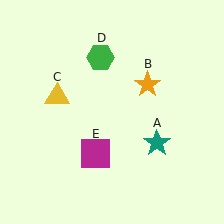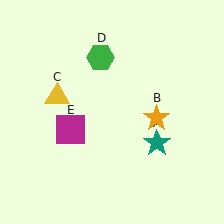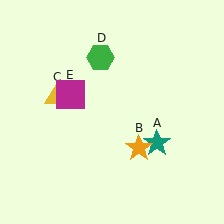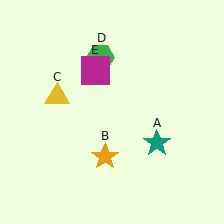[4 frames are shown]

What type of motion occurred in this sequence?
The orange star (object B), magenta square (object E) rotated clockwise around the center of the scene.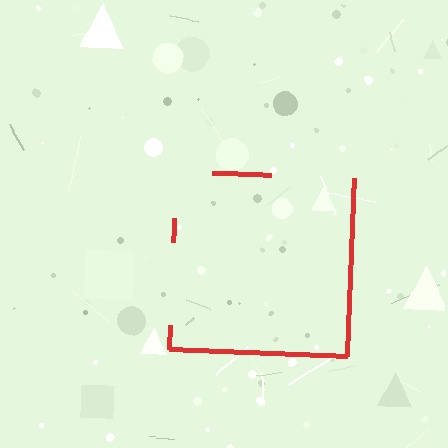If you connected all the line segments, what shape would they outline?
They would outline a square.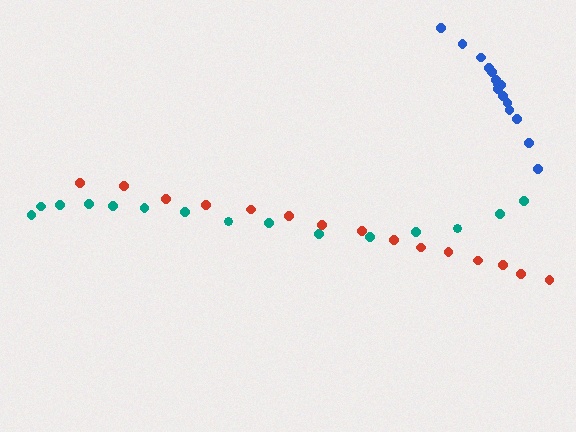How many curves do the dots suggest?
There are 3 distinct paths.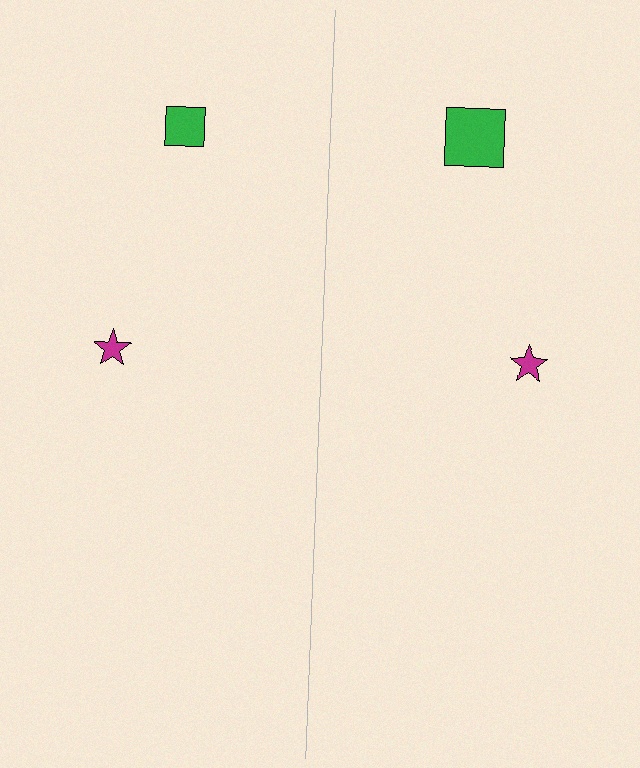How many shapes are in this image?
There are 4 shapes in this image.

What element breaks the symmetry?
The green square on the right side has a different size than its mirror counterpart.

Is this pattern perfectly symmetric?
No, the pattern is not perfectly symmetric. The green square on the right side has a different size than its mirror counterpart.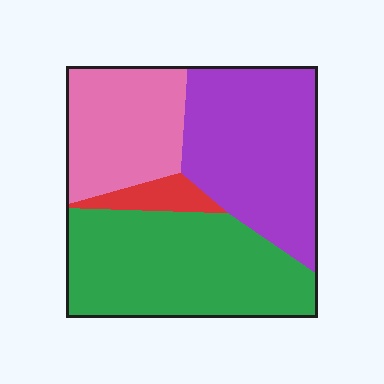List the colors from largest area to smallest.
From largest to smallest: green, purple, pink, red.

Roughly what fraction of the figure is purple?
Purple takes up between a third and a half of the figure.